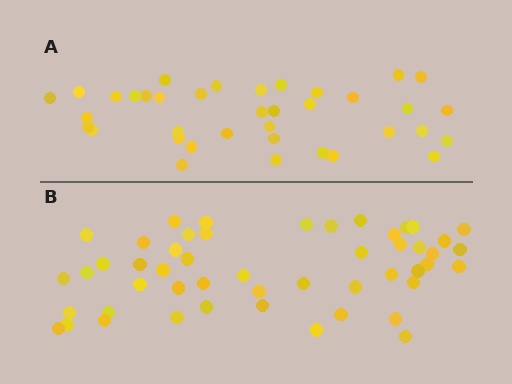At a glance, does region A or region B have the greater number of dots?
Region B (the bottom region) has more dots.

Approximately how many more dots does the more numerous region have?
Region B has approximately 15 more dots than region A.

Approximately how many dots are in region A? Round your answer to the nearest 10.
About 40 dots. (The exact count is 37, which rounds to 40.)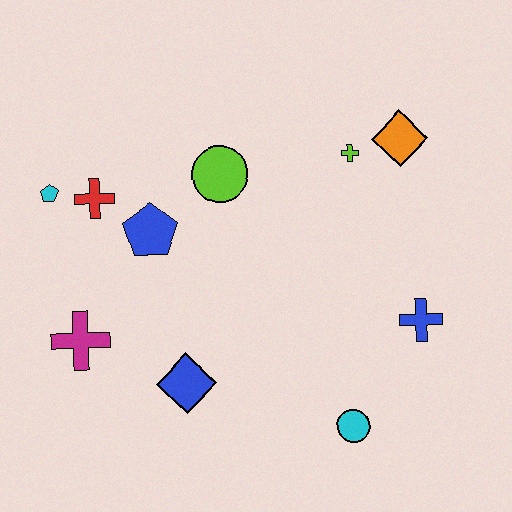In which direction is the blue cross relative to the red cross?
The blue cross is to the right of the red cross.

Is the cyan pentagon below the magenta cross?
No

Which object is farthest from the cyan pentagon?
The blue cross is farthest from the cyan pentagon.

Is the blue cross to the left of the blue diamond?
No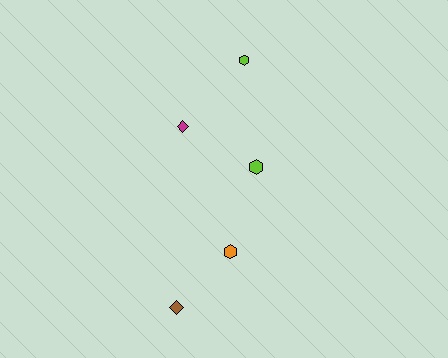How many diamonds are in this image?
There are 2 diamonds.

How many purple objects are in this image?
There are no purple objects.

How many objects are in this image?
There are 5 objects.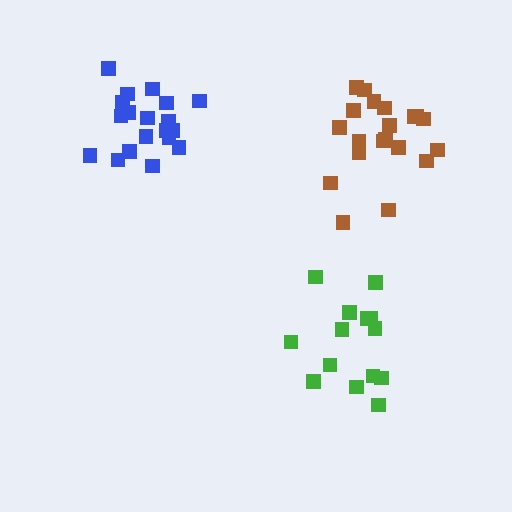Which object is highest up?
The blue cluster is topmost.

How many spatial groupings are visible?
There are 3 spatial groupings.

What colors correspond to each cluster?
The clusters are colored: green, blue, brown.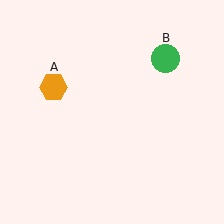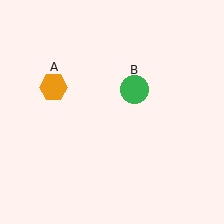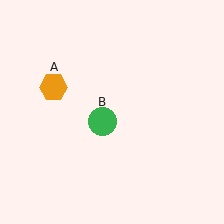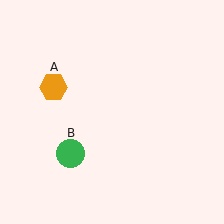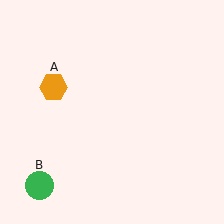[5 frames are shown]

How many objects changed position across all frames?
1 object changed position: green circle (object B).